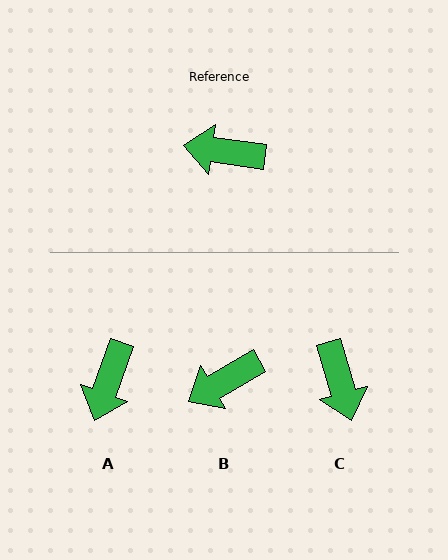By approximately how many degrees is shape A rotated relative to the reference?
Approximately 78 degrees counter-clockwise.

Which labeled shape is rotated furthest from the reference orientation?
C, about 114 degrees away.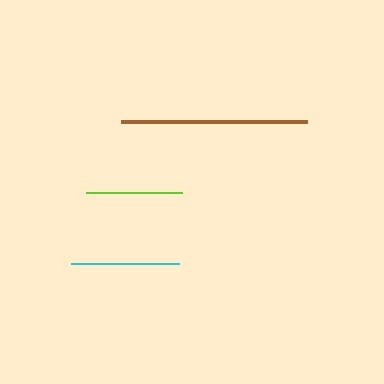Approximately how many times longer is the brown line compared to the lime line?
The brown line is approximately 1.9 times the length of the lime line.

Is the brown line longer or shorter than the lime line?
The brown line is longer than the lime line.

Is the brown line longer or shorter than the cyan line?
The brown line is longer than the cyan line.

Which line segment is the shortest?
The lime line is the shortest at approximately 96 pixels.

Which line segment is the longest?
The brown line is the longest at approximately 186 pixels.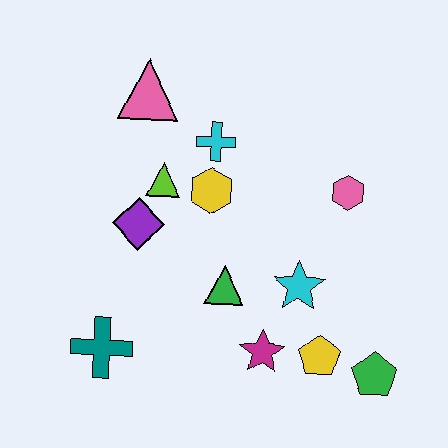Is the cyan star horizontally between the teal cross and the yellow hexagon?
No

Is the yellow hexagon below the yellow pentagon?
No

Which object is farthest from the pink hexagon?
The teal cross is farthest from the pink hexagon.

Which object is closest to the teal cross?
The purple diamond is closest to the teal cross.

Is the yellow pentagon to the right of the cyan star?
Yes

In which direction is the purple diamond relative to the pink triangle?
The purple diamond is below the pink triangle.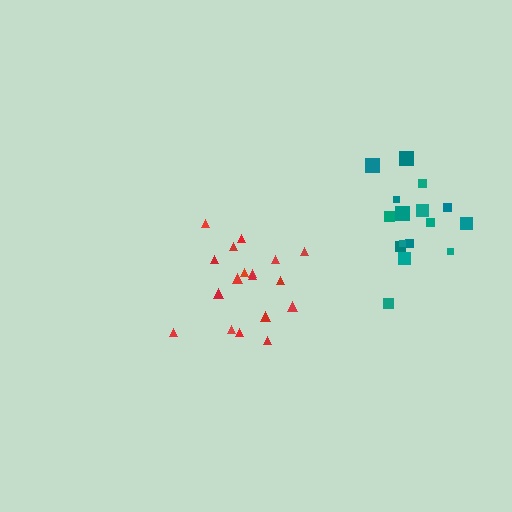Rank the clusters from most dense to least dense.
red, teal.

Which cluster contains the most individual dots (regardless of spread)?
Red (18).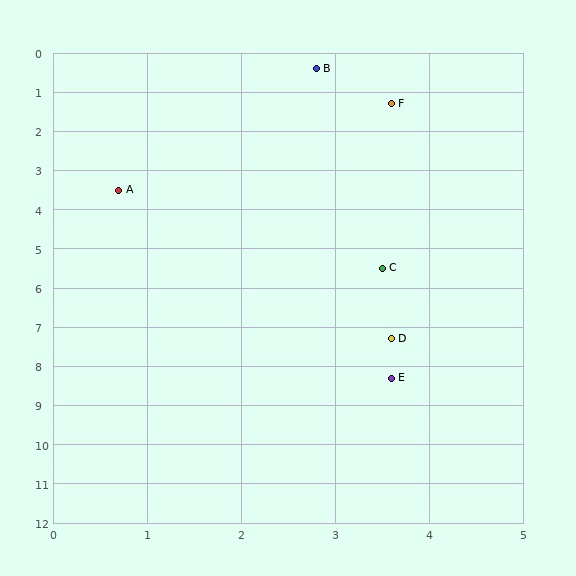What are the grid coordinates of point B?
Point B is at approximately (2.8, 0.4).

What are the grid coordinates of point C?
Point C is at approximately (3.5, 5.5).